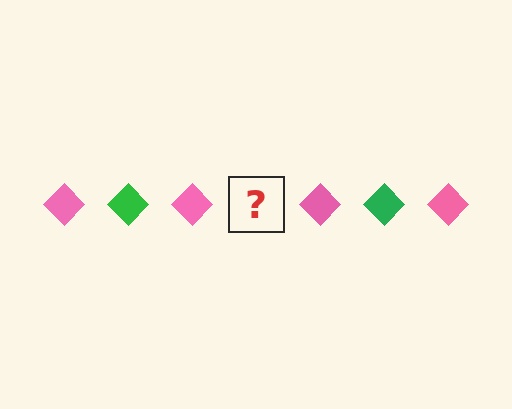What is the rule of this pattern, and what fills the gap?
The rule is that the pattern cycles through pink, green diamonds. The gap should be filled with a green diamond.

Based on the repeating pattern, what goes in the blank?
The blank should be a green diamond.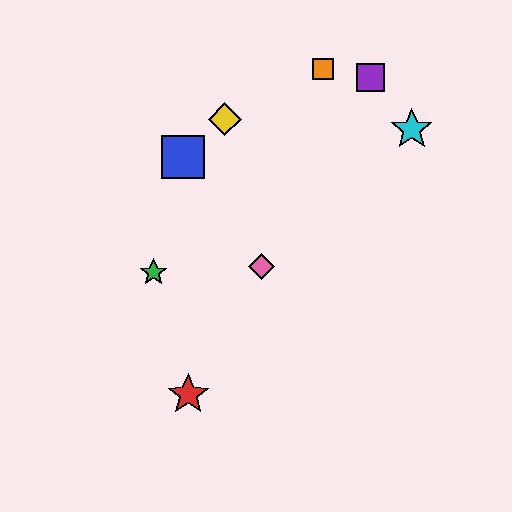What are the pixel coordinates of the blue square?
The blue square is at (183, 157).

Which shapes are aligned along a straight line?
The red star, the purple square, the pink diamond are aligned along a straight line.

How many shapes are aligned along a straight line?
3 shapes (the red star, the purple square, the pink diamond) are aligned along a straight line.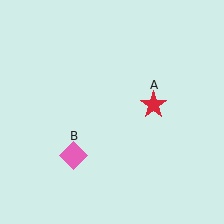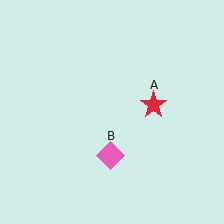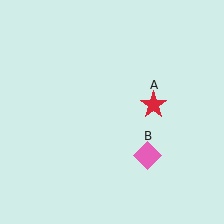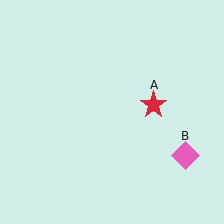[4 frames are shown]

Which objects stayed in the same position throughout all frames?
Red star (object A) remained stationary.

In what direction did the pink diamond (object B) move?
The pink diamond (object B) moved right.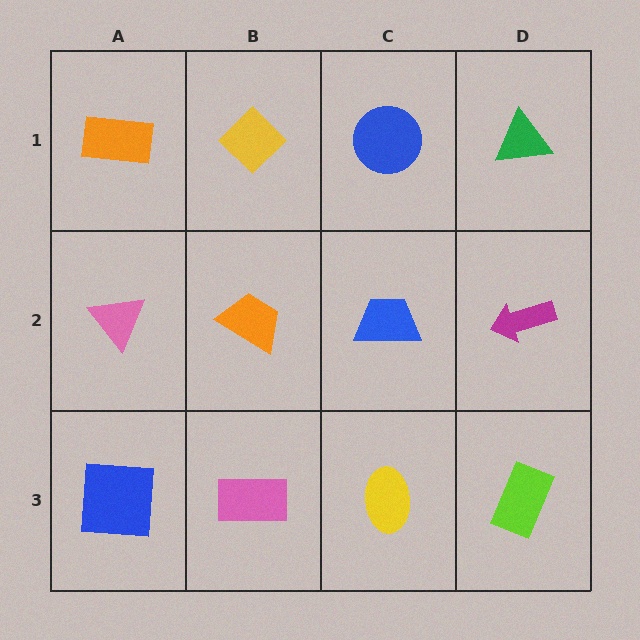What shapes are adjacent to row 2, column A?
An orange rectangle (row 1, column A), a blue square (row 3, column A), an orange trapezoid (row 2, column B).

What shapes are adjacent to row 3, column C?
A blue trapezoid (row 2, column C), a pink rectangle (row 3, column B), a lime rectangle (row 3, column D).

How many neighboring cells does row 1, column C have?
3.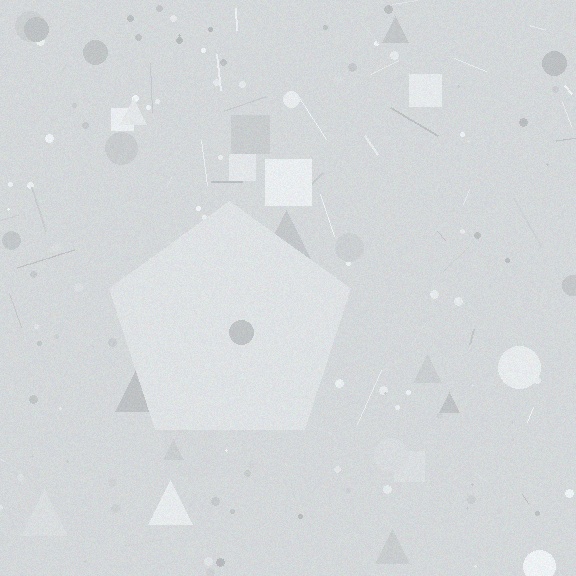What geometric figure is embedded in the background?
A pentagon is embedded in the background.